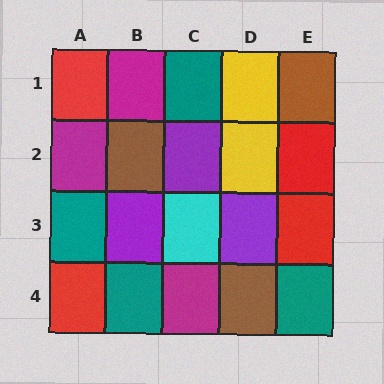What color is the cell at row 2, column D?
Yellow.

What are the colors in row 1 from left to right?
Red, magenta, teal, yellow, brown.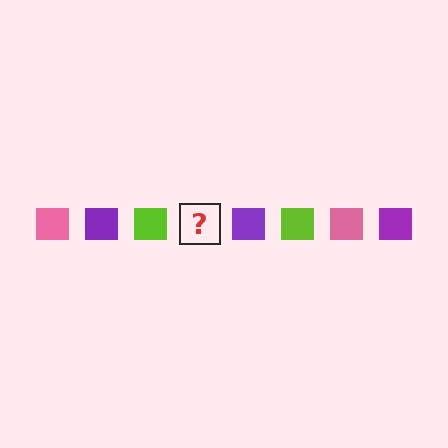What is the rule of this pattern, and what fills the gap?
The rule is that the pattern cycles through pink, purple, lime squares. The gap should be filled with a pink square.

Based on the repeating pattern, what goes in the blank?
The blank should be a pink square.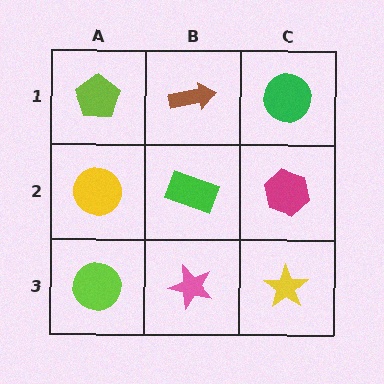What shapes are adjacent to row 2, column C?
A green circle (row 1, column C), a yellow star (row 3, column C), a green rectangle (row 2, column B).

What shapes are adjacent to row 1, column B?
A green rectangle (row 2, column B), a lime pentagon (row 1, column A), a green circle (row 1, column C).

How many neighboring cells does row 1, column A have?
2.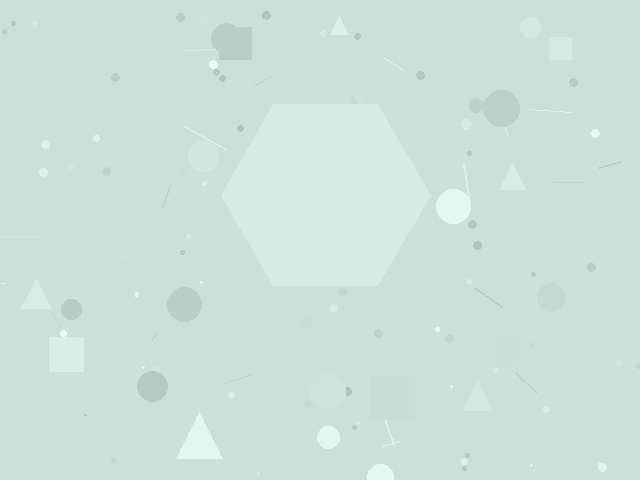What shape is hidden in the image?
A hexagon is hidden in the image.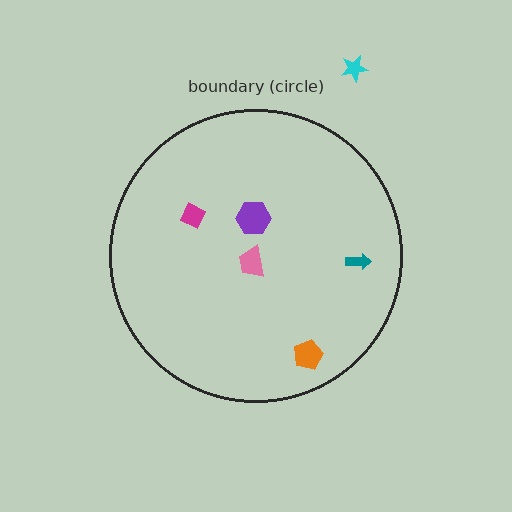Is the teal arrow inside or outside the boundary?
Inside.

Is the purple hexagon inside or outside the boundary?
Inside.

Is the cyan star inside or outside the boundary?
Outside.